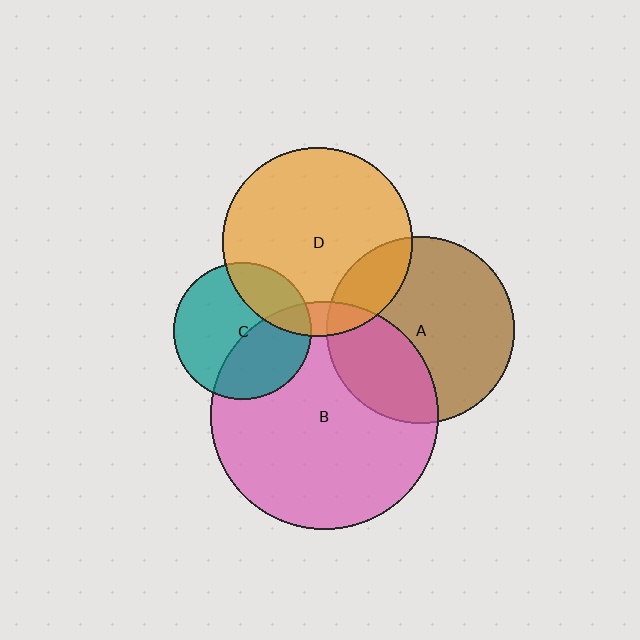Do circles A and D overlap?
Yes.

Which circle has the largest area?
Circle B (pink).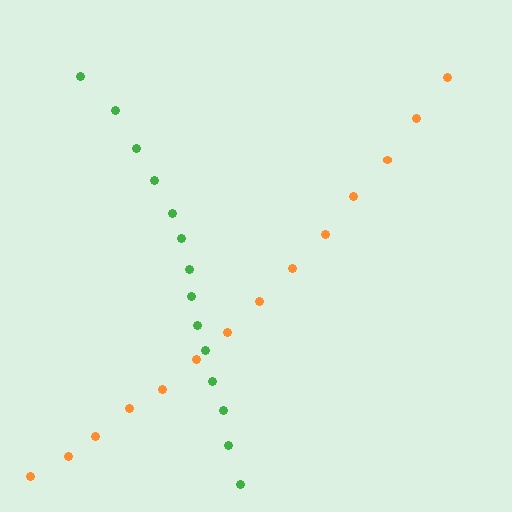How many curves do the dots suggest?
There are 2 distinct paths.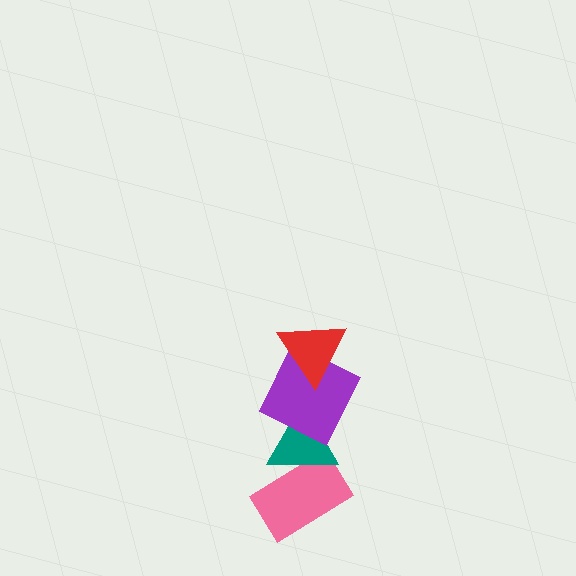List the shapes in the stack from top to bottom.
From top to bottom: the red triangle, the purple square, the teal triangle, the pink rectangle.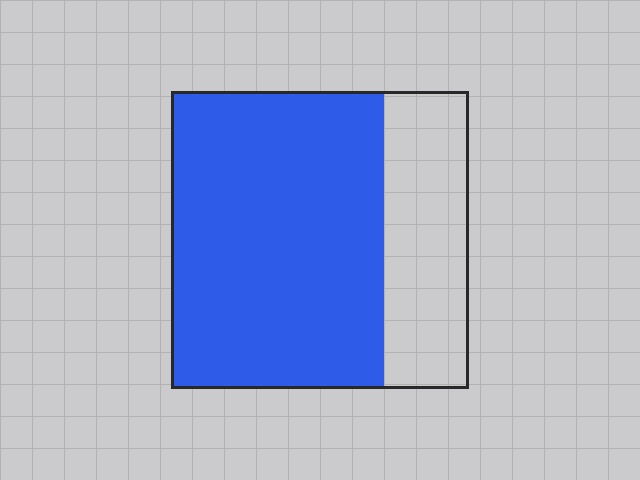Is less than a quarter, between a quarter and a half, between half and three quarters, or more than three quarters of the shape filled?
Between half and three quarters.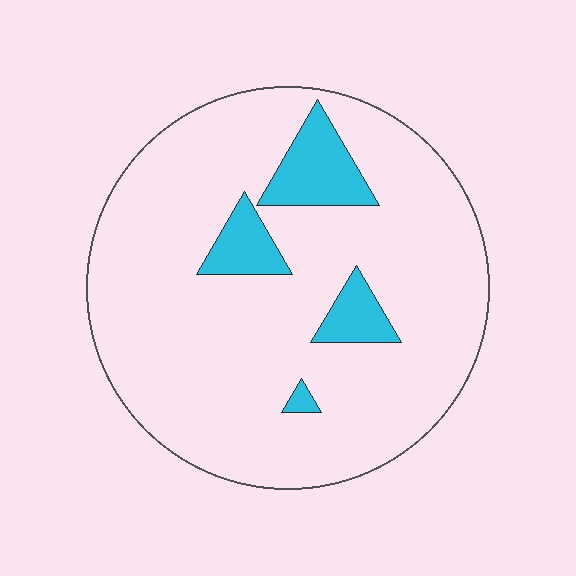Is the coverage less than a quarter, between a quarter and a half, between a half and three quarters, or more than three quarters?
Less than a quarter.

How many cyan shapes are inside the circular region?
4.